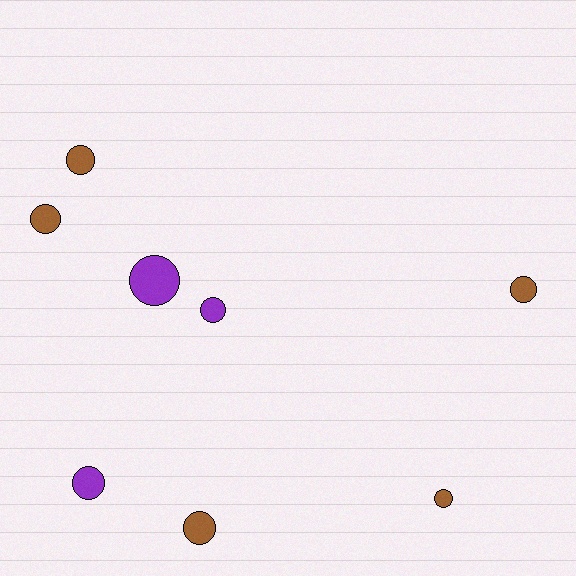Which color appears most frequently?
Brown, with 5 objects.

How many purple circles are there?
There are 3 purple circles.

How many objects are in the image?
There are 8 objects.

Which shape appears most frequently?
Circle, with 8 objects.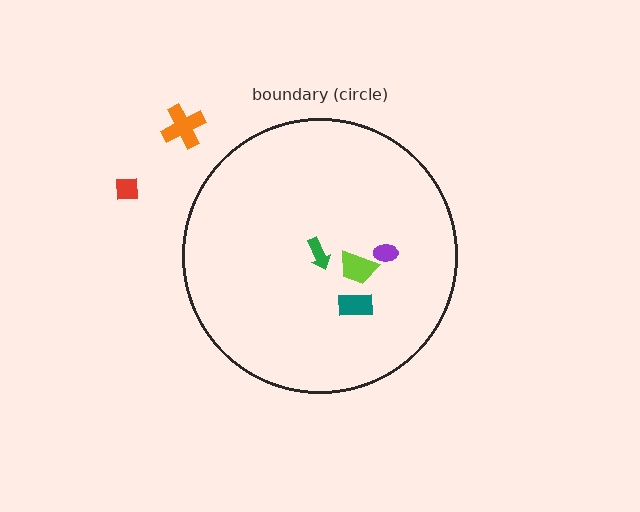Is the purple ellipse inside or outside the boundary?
Inside.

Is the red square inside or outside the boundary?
Outside.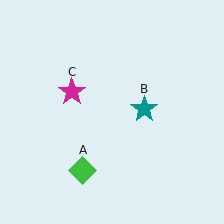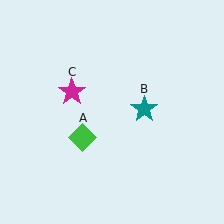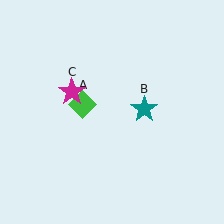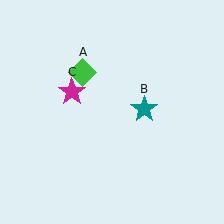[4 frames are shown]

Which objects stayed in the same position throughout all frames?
Teal star (object B) and magenta star (object C) remained stationary.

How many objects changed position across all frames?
1 object changed position: green diamond (object A).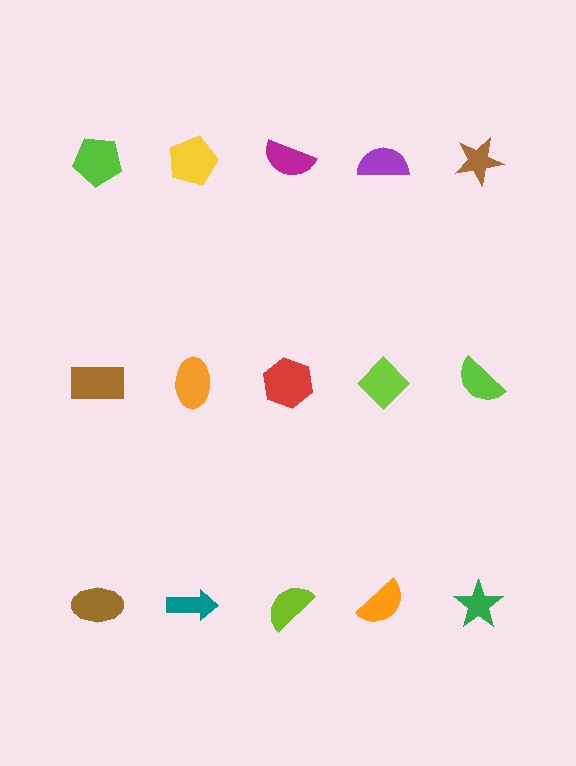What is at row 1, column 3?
A magenta semicircle.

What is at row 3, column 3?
A lime semicircle.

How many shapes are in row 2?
5 shapes.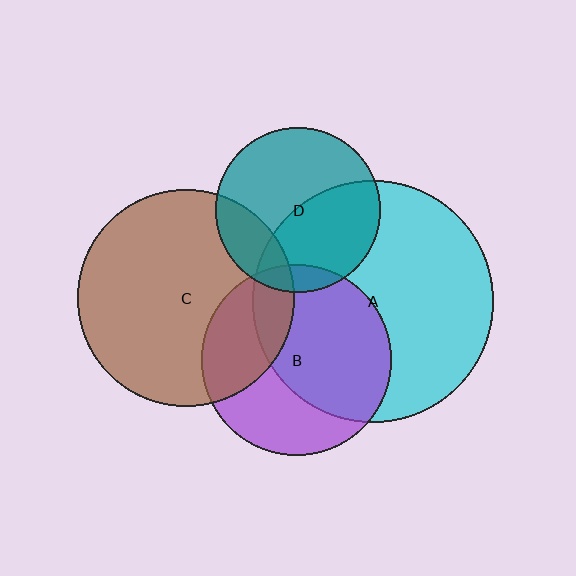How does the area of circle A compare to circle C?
Approximately 1.2 times.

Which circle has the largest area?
Circle A (cyan).